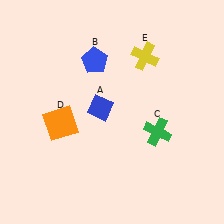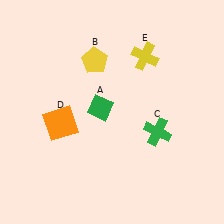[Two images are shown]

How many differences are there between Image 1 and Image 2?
There are 2 differences between the two images.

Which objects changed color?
A changed from blue to green. B changed from blue to yellow.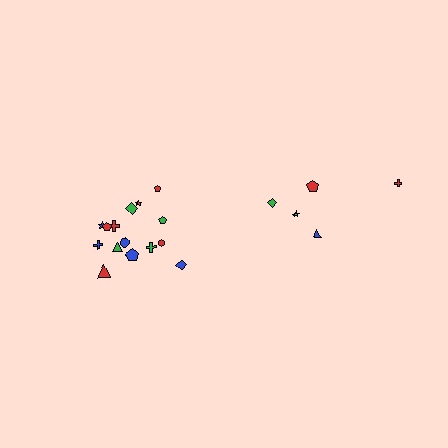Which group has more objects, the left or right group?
The left group.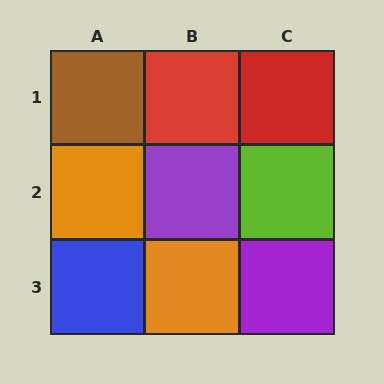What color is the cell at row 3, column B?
Orange.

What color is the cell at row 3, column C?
Purple.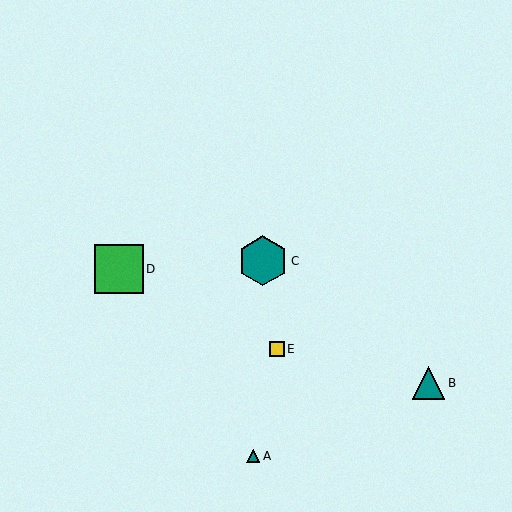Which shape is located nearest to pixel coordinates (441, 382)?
The teal triangle (labeled B) at (429, 383) is nearest to that location.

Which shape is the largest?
The teal hexagon (labeled C) is the largest.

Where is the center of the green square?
The center of the green square is at (119, 269).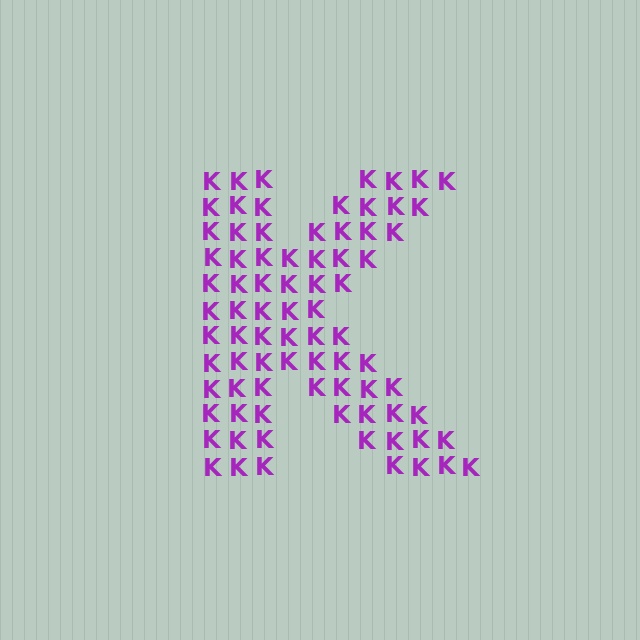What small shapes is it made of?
It is made of small letter K's.